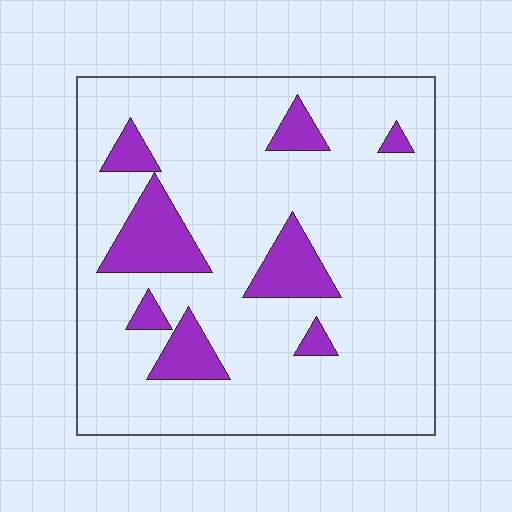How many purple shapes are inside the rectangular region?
8.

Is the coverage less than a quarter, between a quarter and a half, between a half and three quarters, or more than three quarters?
Less than a quarter.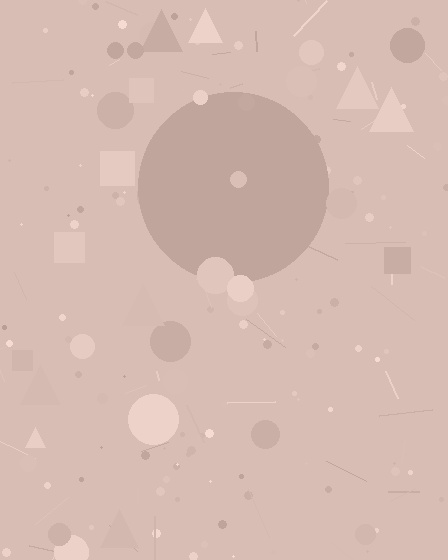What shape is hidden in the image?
A circle is hidden in the image.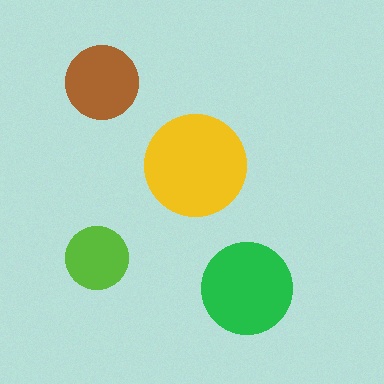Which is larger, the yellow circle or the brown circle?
The yellow one.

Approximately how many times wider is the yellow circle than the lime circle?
About 1.5 times wider.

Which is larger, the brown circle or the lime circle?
The brown one.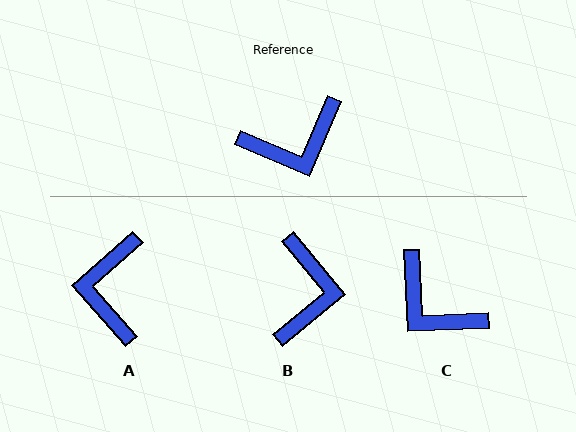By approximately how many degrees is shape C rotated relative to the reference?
Approximately 64 degrees clockwise.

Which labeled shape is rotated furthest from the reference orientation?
A, about 115 degrees away.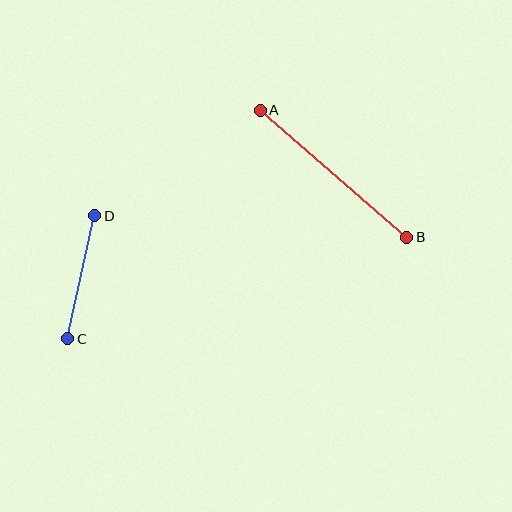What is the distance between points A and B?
The distance is approximately 194 pixels.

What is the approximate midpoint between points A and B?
The midpoint is at approximately (333, 174) pixels.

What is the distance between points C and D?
The distance is approximately 126 pixels.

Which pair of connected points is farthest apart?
Points A and B are farthest apart.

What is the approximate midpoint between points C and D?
The midpoint is at approximately (81, 277) pixels.